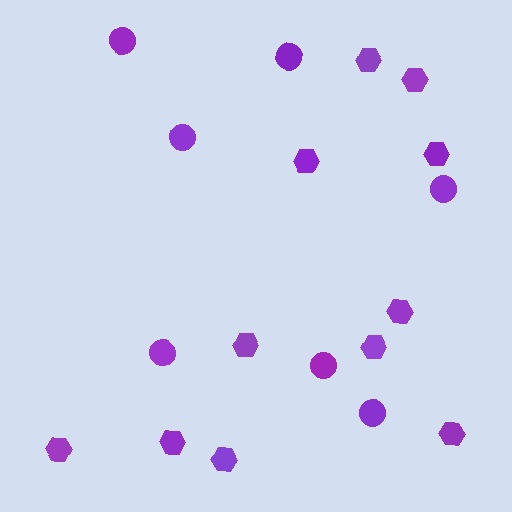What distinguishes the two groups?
There are 2 groups: one group of hexagons (11) and one group of circles (7).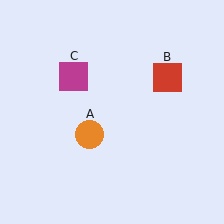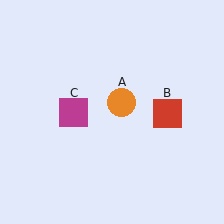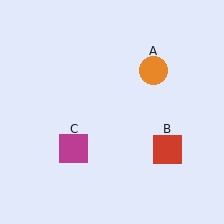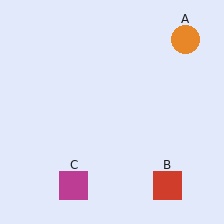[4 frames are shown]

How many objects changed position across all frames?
3 objects changed position: orange circle (object A), red square (object B), magenta square (object C).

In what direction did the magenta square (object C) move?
The magenta square (object C) moved down.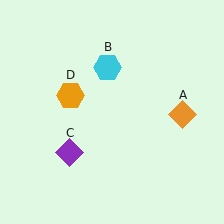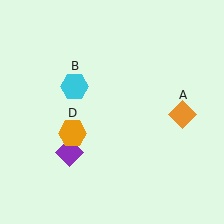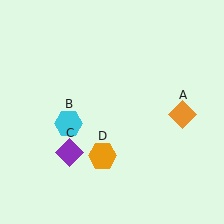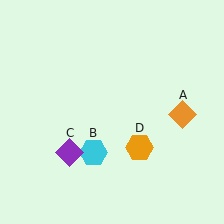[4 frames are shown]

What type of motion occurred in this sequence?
The cyan hexagon (object B), orange hexagon (object D) rotated counterclockwise around the center of the scene.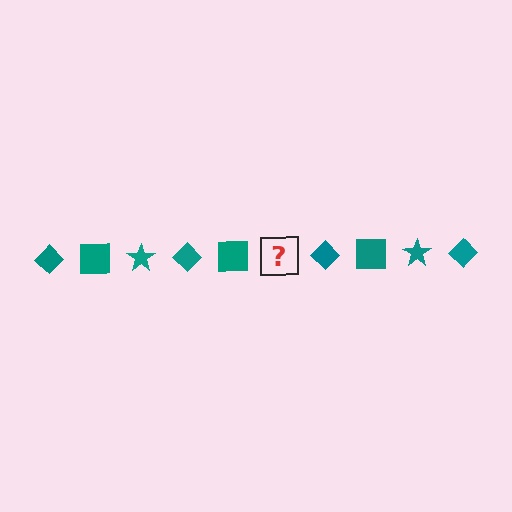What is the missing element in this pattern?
The missing element is a teal star.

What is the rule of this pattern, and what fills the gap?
The rule is that the pattern cycles through diamond, square, star shapes in teal. The gap should be filled with a teal star.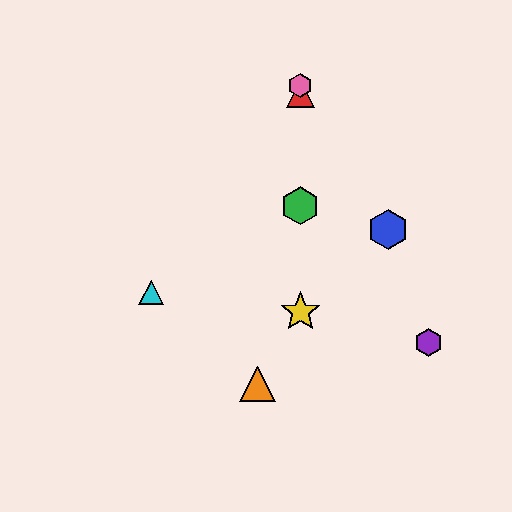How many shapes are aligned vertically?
4 shapes (the red triangle, the green hexagon, the yellow star, the pink hexagon) are aligned vertically.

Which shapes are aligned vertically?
The red triangle, the green hexagon, the yellow star, the pink hexagon are aligned vertically.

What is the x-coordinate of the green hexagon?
The green hexagon is at x≈300.